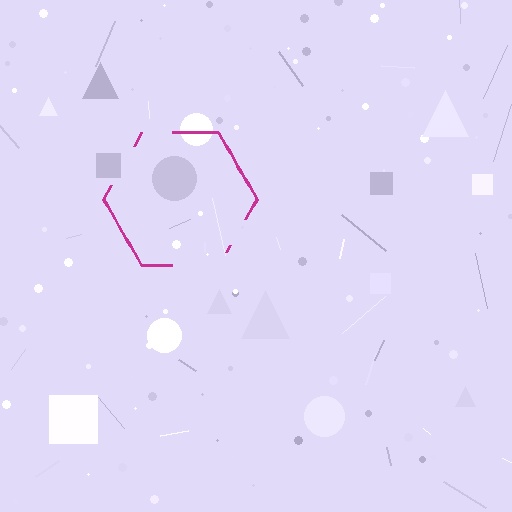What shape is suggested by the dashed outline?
The dashed outline suggests a hexagon.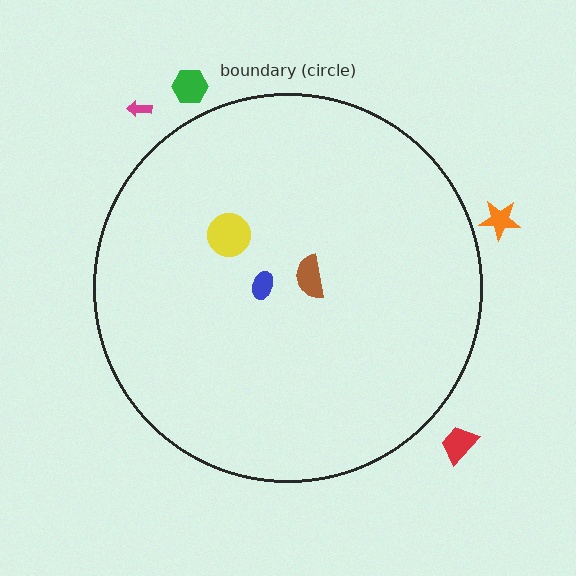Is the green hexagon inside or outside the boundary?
Outside.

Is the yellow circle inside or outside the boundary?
Inside.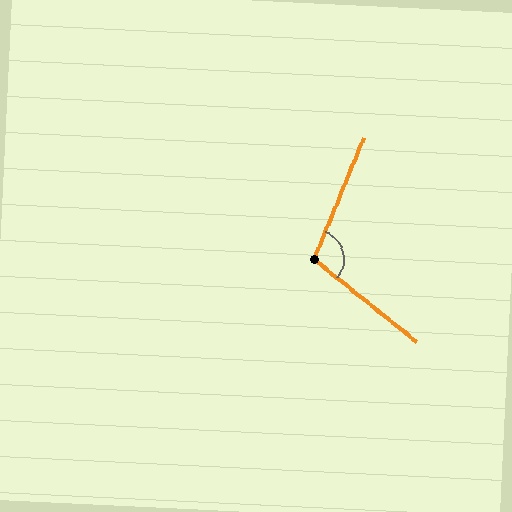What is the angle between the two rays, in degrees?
Approximately 106 degrees.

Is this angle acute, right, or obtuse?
It is obtuse.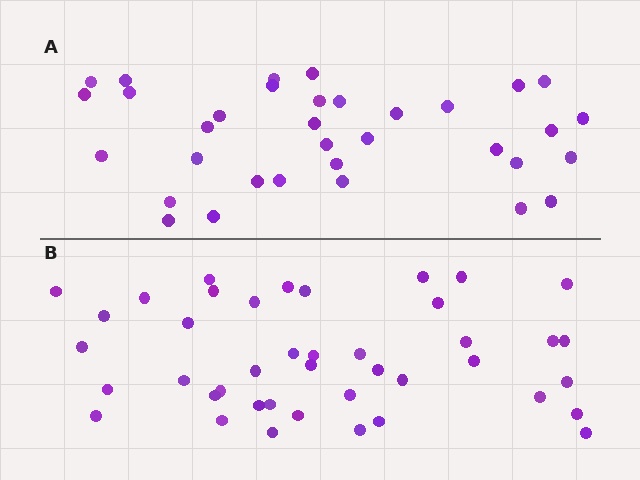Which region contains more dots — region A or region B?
Region B (the bottom region) has more dots.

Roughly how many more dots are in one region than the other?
Region B has roughly 8 or so more dots than region A.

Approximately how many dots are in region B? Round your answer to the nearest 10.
About 40 dots. (The exact count is 42, which rounds to 40.)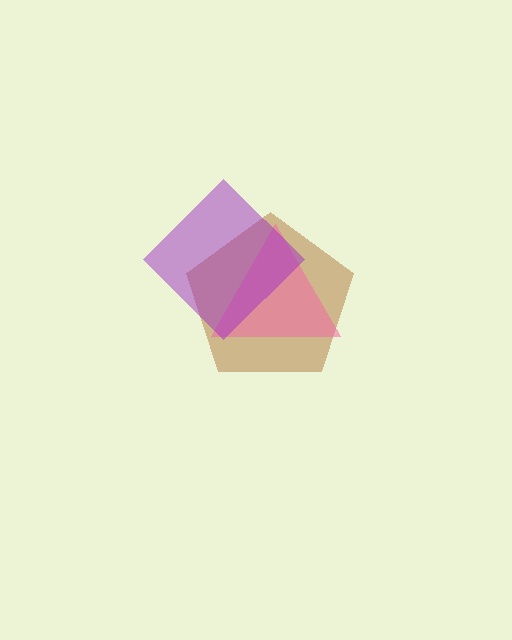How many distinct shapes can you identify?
There are 3 distinct shapes: a brown pentagon, a pink triangle, a purple diamond.